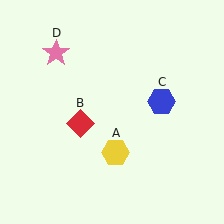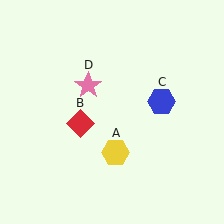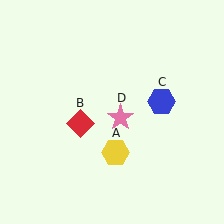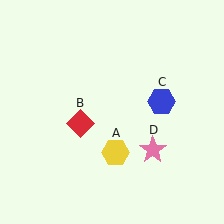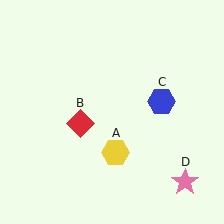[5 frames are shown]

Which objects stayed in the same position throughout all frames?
Yellow hexagon (object A) and red diamond (object B) and blue hexagon (object C) remained stationary.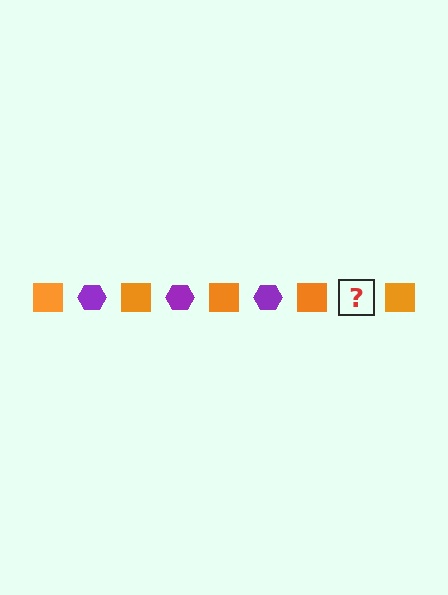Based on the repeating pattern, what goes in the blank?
The blank should be a purple hexagon.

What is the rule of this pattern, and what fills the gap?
The rule is that the pattern alternates between orange square and purple hexagon. The gap should be filled with a purple hexagon.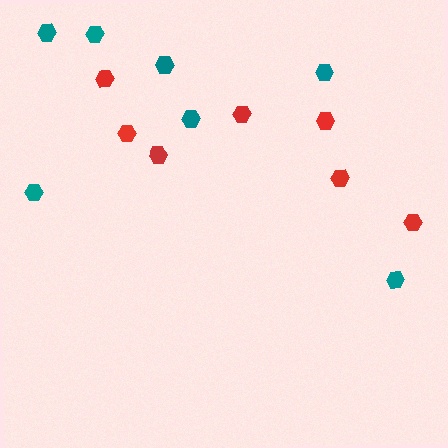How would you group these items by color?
There are 2 groups: one group of red hexagons (7) and one group of teal hexagons (7).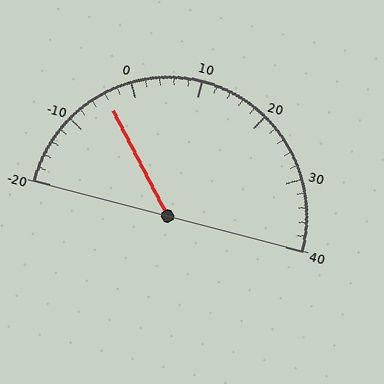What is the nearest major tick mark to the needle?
The nearest major tick mark is 0.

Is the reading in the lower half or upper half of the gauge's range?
The reading is in the lower half of the range (-20 to 40).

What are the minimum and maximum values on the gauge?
The gauge ranges from -20 to 40.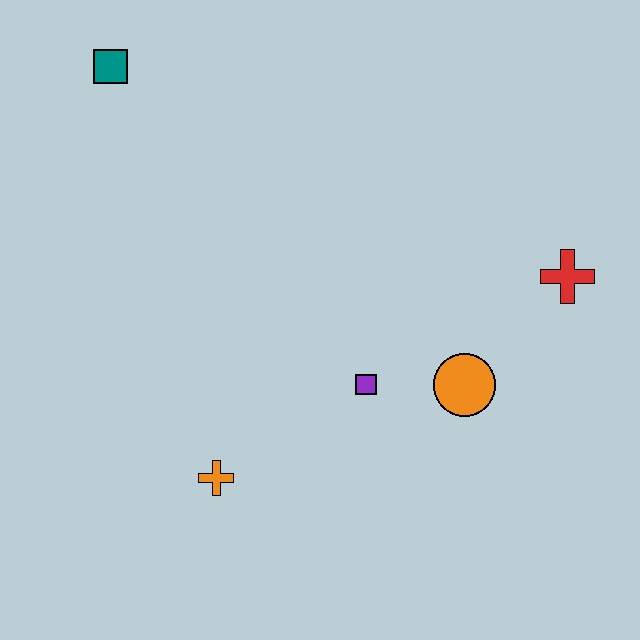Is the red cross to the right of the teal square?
Yes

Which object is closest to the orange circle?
The purple square is closest to the orange circle.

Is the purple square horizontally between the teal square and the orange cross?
No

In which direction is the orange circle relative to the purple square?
The orange circle is to the right of the purple square.